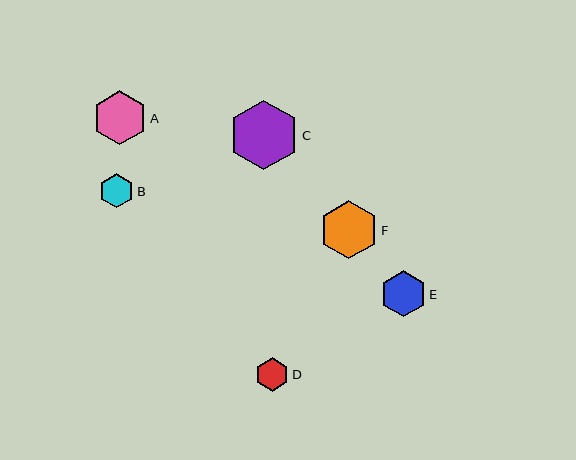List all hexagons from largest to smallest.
From largest to smallest: C, F, A, E, B, D.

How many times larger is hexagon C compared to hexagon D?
Hexagon C is approximately 2.1 times the size of hexagon D.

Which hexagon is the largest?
Hexagon C is the largest with a size of approximately 70 pixels.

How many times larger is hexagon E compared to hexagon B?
Hexagon E is approximately 1.3 times the size of hexagon B.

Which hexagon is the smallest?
Hexagon D is the smallest with a size of approximately 34 pixels.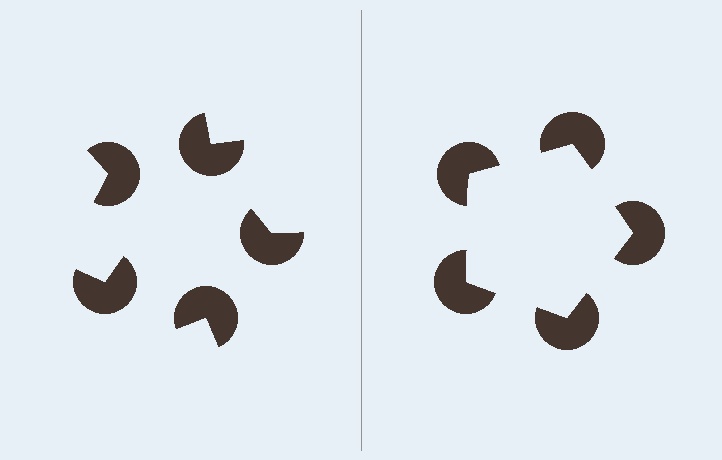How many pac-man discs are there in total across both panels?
10 — 5 on each side.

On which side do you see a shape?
An illusory pentagon appears on the right side. On the left side the wedge cuts are rotated, so no coherent shape forms.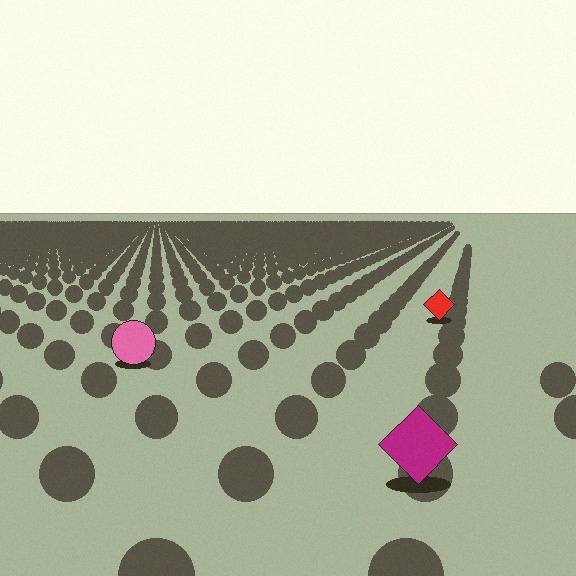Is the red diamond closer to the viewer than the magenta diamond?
No. The magenta diamond is closer — you can tell from the texture gradient: the ground texture is coarser near it.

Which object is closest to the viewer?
The magenta diamond is closest. The texture marks near it are larger and more spread out.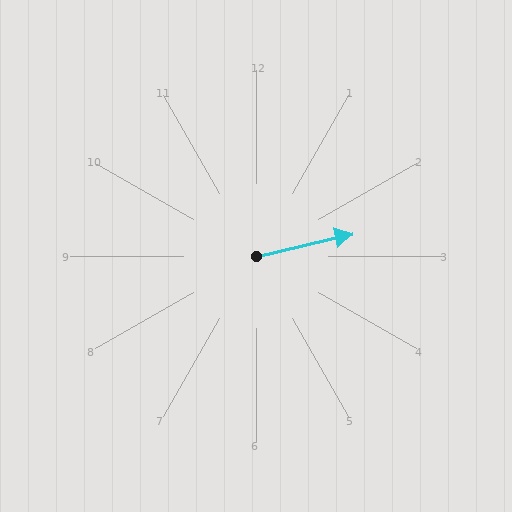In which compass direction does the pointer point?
East.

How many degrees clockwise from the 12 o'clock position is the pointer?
Approximately 77 degrees.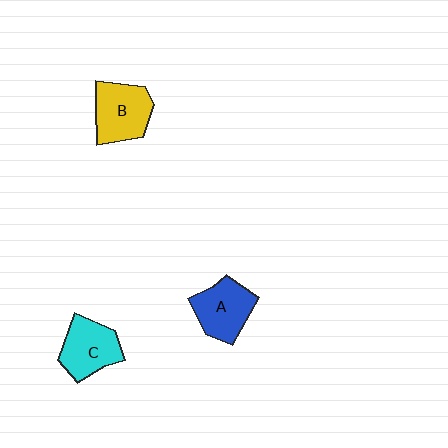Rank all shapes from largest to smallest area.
From largest to smallest: B (yellow), A (blue), C (cyan).